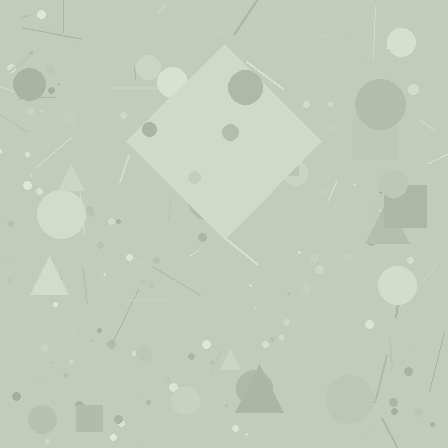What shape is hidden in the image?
A diamond is hidden in the image.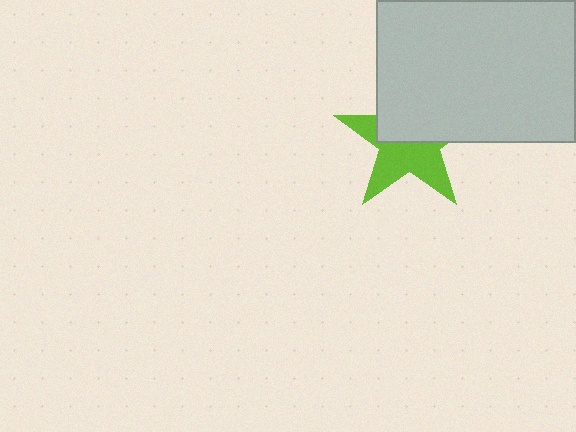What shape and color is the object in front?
The object in front is a light gray rectangle.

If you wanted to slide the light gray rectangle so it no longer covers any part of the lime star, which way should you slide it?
Slide it up — that is the most direct way to separate the two shapes.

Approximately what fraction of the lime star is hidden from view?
Roughly 49% of the lime star is hidden behind the light gray rectangle.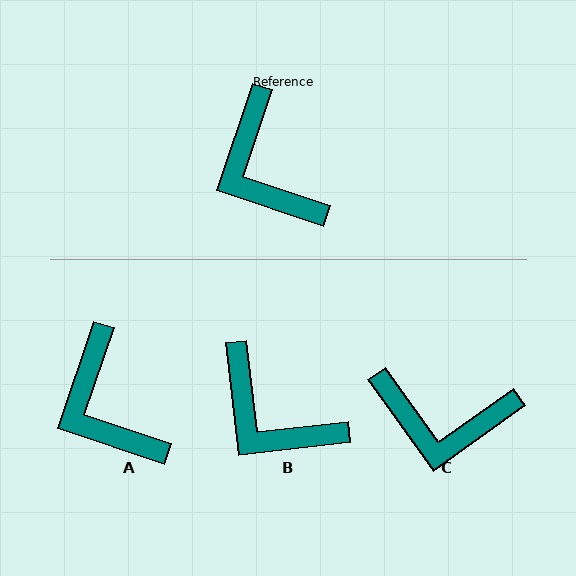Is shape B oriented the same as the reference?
No, it is off by about 25 degrees.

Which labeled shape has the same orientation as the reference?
A.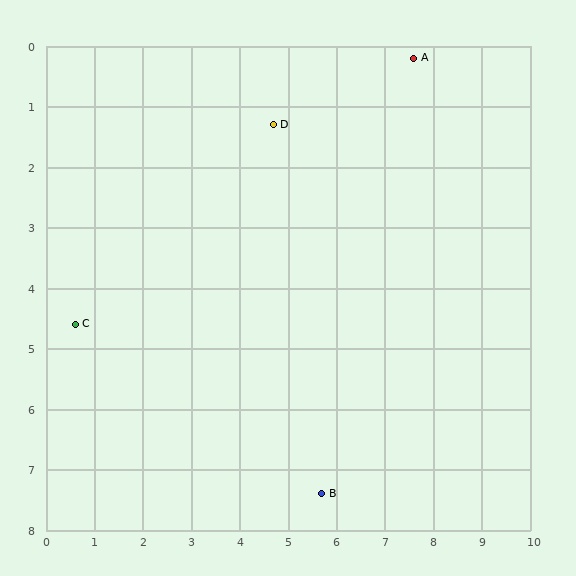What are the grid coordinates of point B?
Point B is at approximately (5.7, 7.4).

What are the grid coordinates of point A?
Point A is at approximately (7.6, 0.2).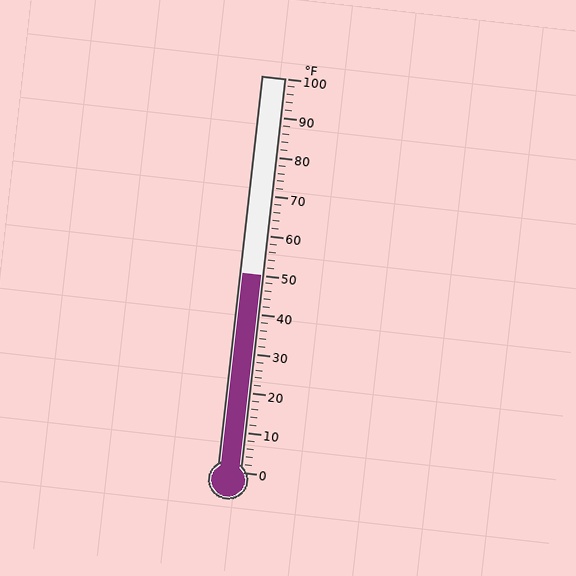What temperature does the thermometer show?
The thermometer shows approximately 50°F.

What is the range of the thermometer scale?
The thermometer scale ranges from 0°F to 100°F.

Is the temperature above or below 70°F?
The temperature is below 70°F.